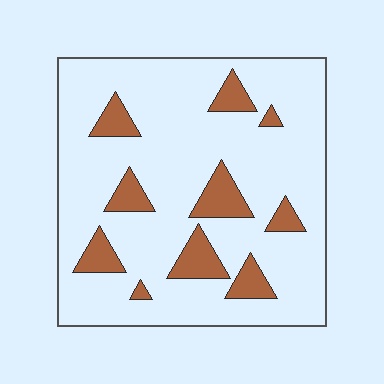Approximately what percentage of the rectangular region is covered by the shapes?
Approximately 15%.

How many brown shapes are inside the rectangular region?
10.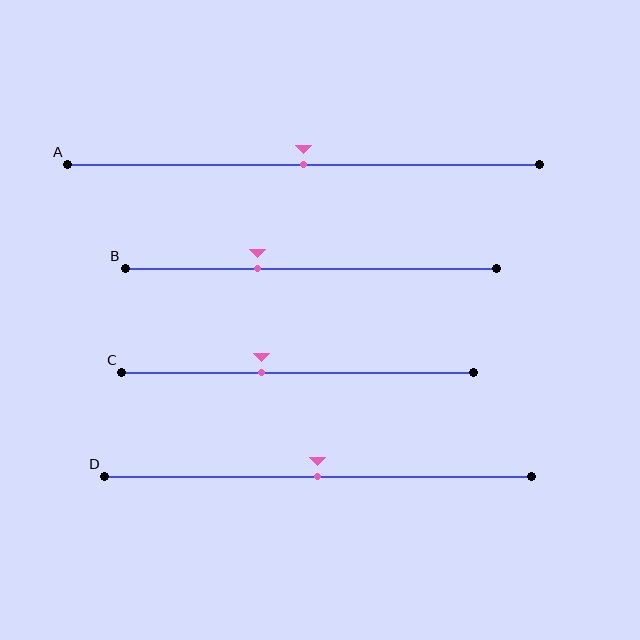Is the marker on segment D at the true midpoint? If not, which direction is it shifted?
Yes, the marker on segment D is at the true midpoint.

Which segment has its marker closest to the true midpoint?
Segment A has its marker closest to the true midpoint.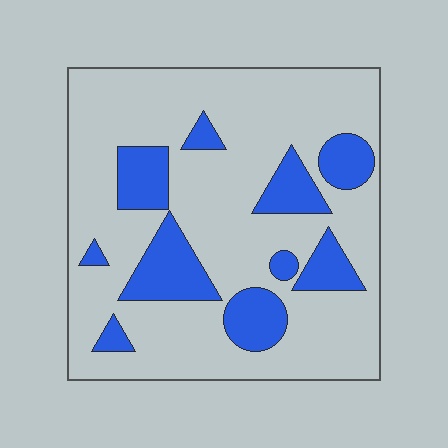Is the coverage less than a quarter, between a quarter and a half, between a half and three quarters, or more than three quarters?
Less than a quarter.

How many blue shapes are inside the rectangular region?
10.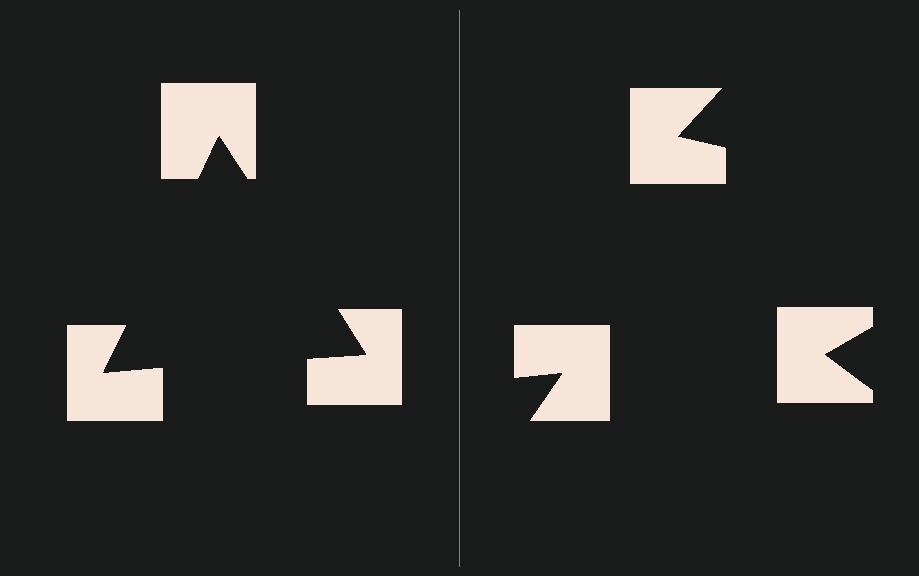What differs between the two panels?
The notched squares are positioned identically on both sides; only the wedge orientations differ. On the left they align to a triangle; on the right they are misaligned.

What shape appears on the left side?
An illusory triangle.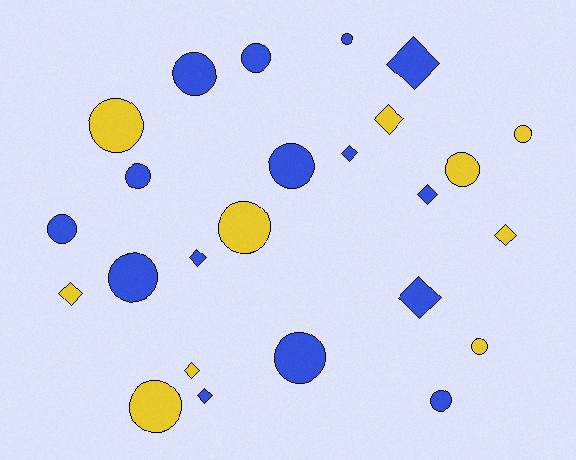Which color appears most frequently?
Blue, with 15 objects.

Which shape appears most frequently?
Circle, with 15 objects.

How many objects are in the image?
There are 25 objects.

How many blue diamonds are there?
There are 6 blue diamonds.